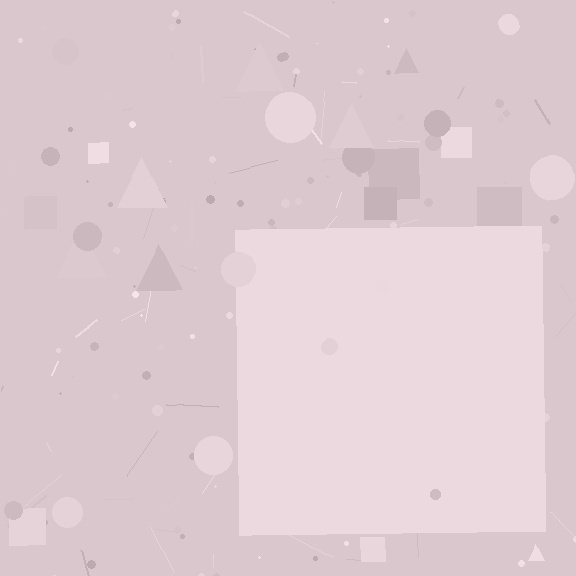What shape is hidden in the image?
A square is hidden in the image.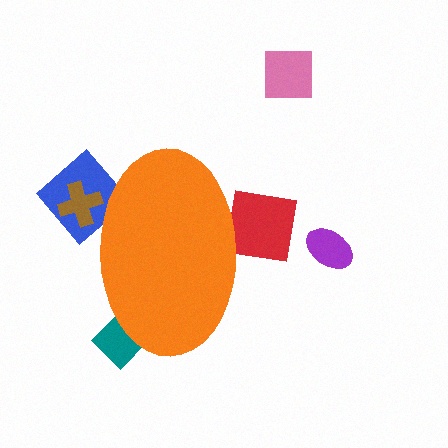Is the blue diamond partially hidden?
Yes, the blue diamond is partially hidden behind the orange ellipse.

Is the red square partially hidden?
Yes, the red square is partially hidden behind the orange ellipse.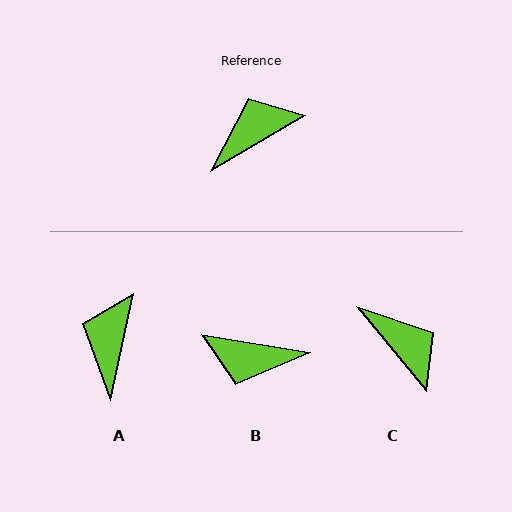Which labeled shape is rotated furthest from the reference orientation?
B, about 141 degrees away.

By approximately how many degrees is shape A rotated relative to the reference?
Approximately 48 degrees counter-clockwise.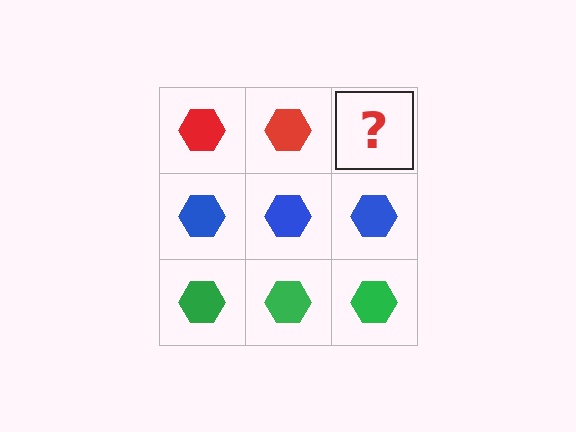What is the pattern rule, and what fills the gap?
The rule is that each row has a consistent color. The gap should be filled with a red hexagon.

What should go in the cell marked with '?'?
The missing cell should contain a red hexagon.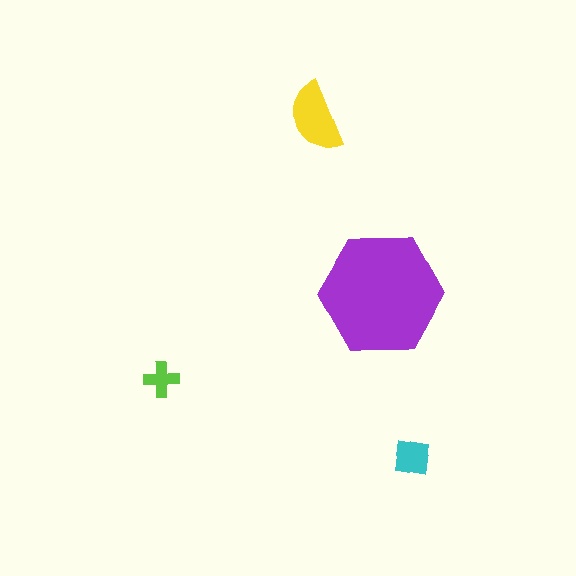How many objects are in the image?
There are 4 objects in the image.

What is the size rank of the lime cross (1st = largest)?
4th.